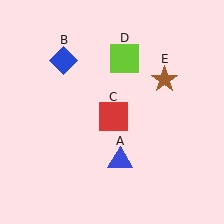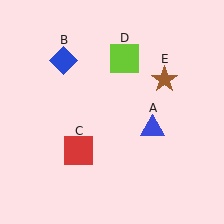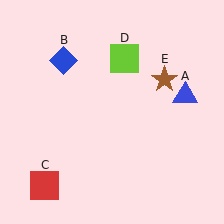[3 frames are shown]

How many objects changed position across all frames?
2 objects changed position: blue triangle (object A), red square (object C).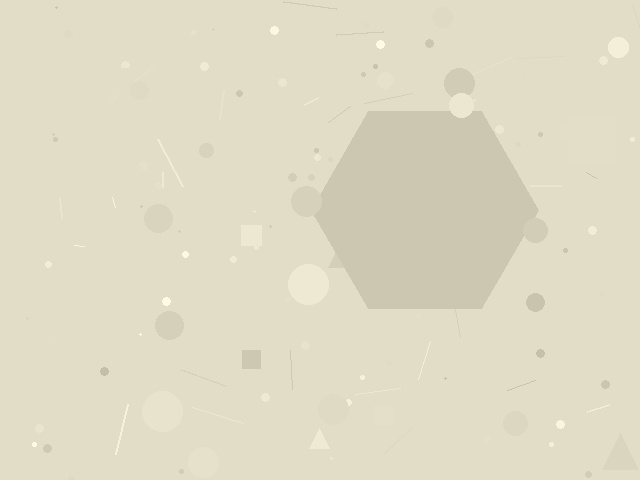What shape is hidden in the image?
A hexagon is hidden in the image.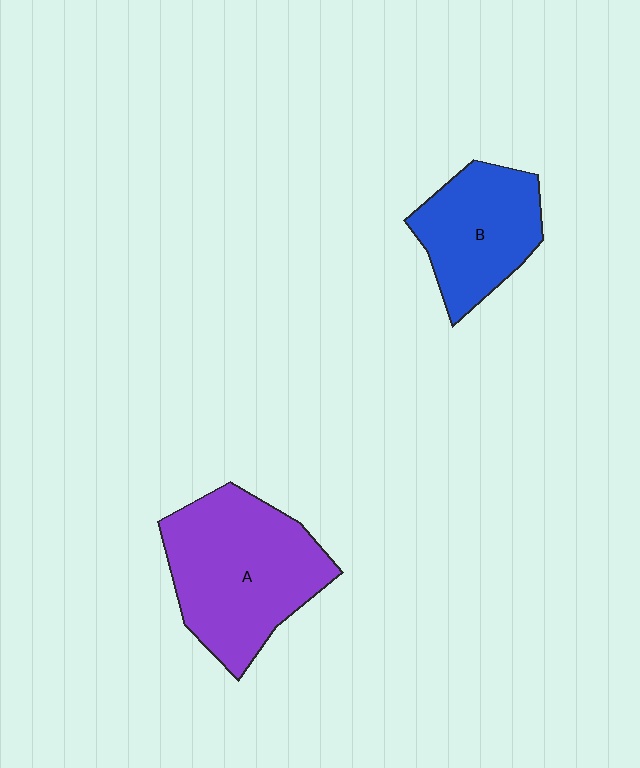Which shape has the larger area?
Shape A (purple).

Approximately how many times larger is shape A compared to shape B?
Approximately 1.5 times.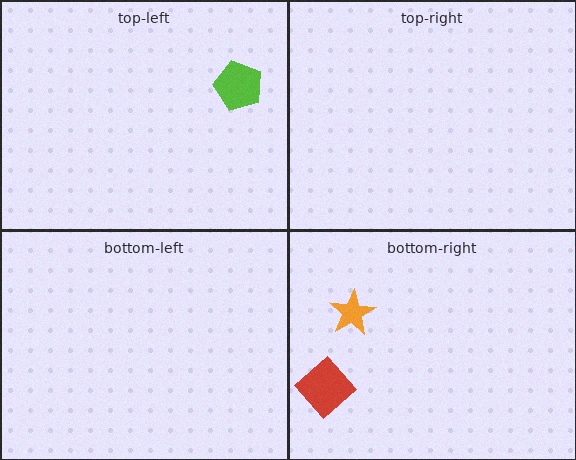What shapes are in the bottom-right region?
The red diamond, the orange star.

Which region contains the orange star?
The bottom-right region.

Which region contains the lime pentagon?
The top-left region.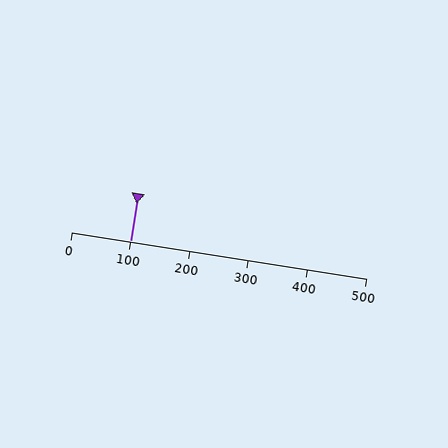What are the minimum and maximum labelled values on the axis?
The axis runs from 0 to 500.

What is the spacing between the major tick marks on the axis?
The major ticks are spaced 100 apart.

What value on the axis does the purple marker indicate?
The marker indicates approximately 100.